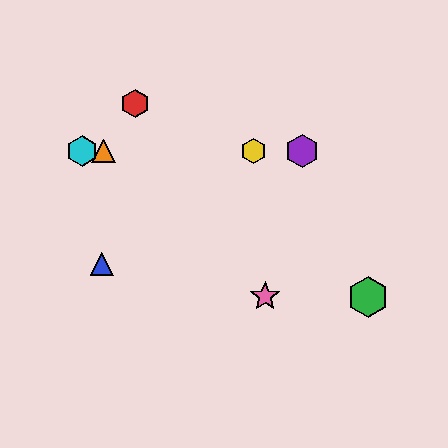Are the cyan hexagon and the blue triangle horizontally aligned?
No, the cyan hexagon is at y≈151 and the blue triangle is at y≈264.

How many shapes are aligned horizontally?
4 shapes (the yellow hexagon, the purple hexagon, the orange triangle, the cyan hexagon) are aligned horizontally.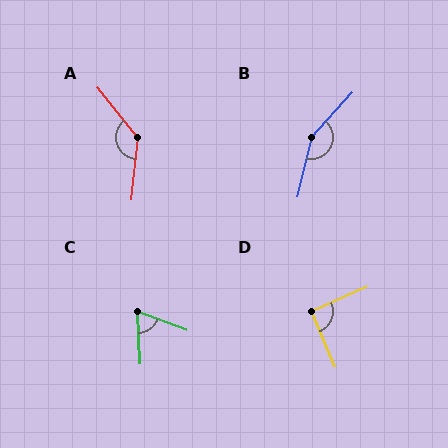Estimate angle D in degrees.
Approximately 92 degrees.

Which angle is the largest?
B, at approximately 152 degrees.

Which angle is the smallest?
C, at approximately 67 degrees.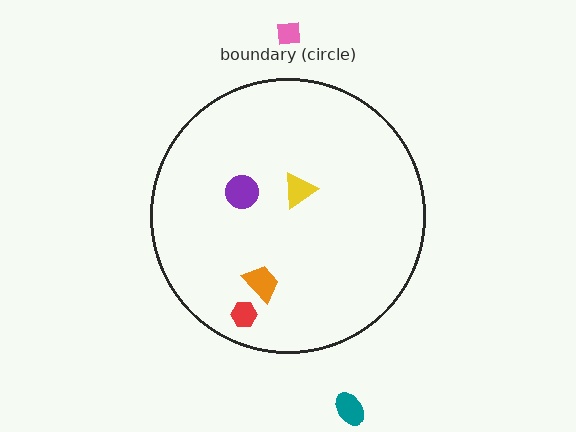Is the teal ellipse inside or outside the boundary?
Outside.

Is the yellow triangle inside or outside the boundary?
Inside.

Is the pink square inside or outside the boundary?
Outside.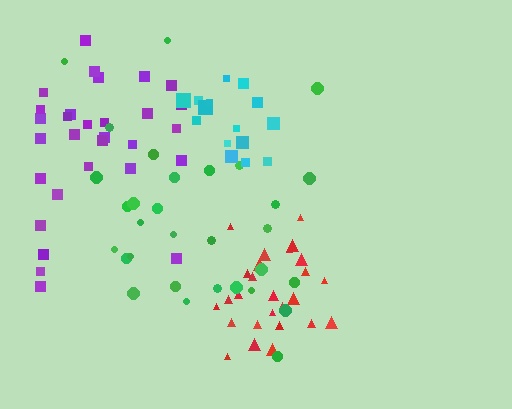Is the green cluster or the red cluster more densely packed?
Red.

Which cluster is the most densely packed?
Red.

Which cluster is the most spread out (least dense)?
Green.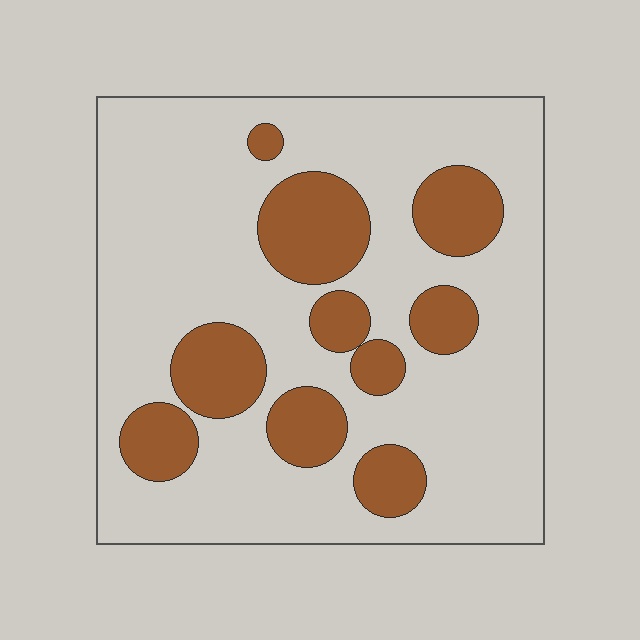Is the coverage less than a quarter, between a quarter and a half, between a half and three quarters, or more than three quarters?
Less than a quarter.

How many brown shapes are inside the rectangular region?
10.